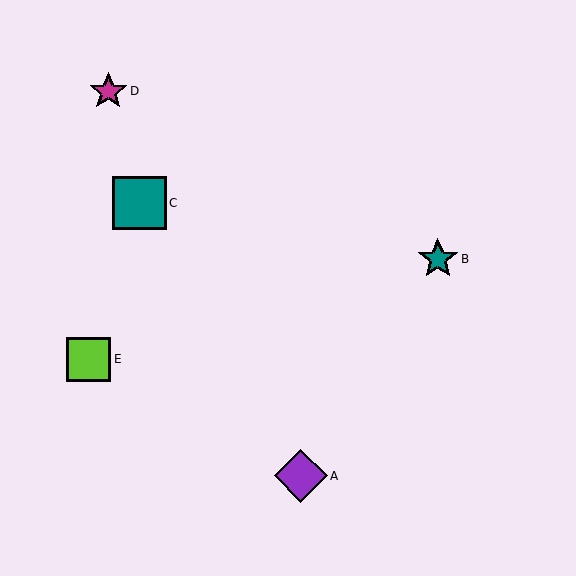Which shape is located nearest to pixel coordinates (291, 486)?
The purple diamond (labeled A) at (301, 476) is nearest to that location.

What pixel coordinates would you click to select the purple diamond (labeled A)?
Click at (301, 476) to select the purple diamond A.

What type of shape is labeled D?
Shape D is a magenta star.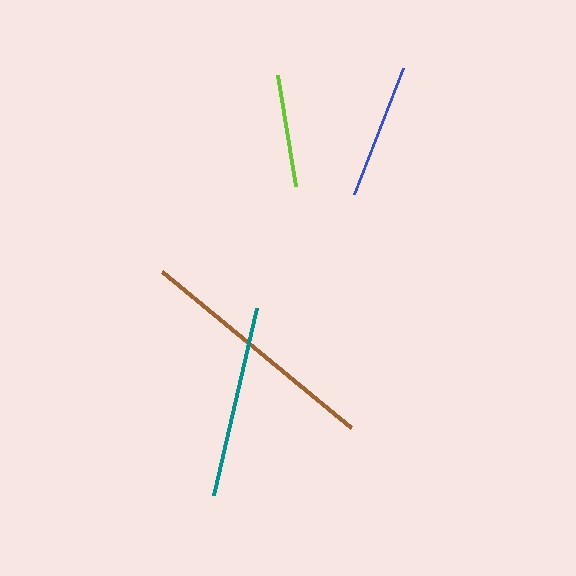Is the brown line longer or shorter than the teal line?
The brown line is longer than the teal line.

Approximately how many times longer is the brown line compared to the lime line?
The brown line is approximately 2.2 times the length of the lime line.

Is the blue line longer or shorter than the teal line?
The teal line is longer than the blue line.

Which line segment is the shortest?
The lime line is the shortest at approximately 112 pixels.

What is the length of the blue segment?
The blue segment is approximately 135 pixels long.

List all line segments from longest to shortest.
From longest to shortest: brown, teal, blue, lime.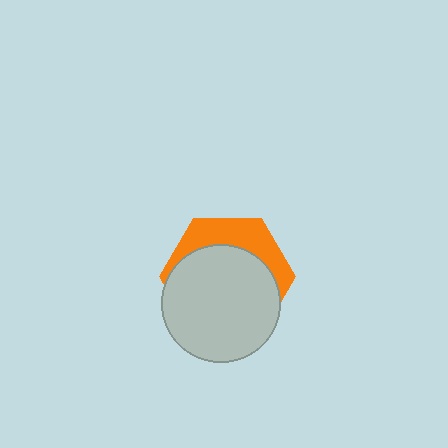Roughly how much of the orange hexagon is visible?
A small part of it is visible (roughly 32%).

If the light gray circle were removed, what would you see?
You would see the complete orange hexagon.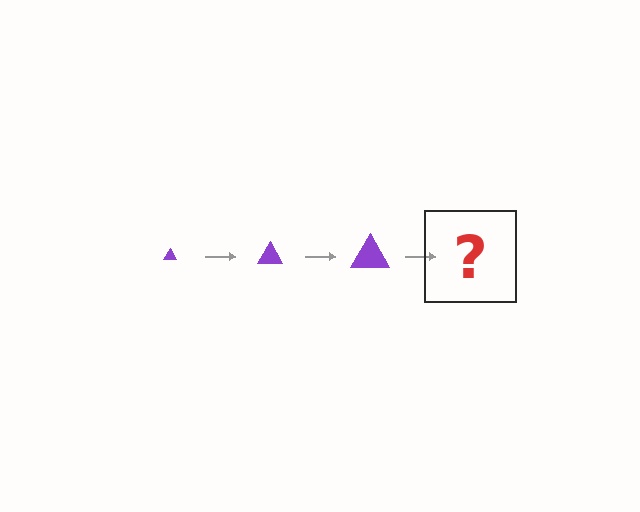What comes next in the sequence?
The next element should be a purple triangle, larger than the previous one.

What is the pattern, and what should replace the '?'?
The pattern is that the triangle gets progressively larger each step. The '?' should be a purple triangle, larger than the previous one.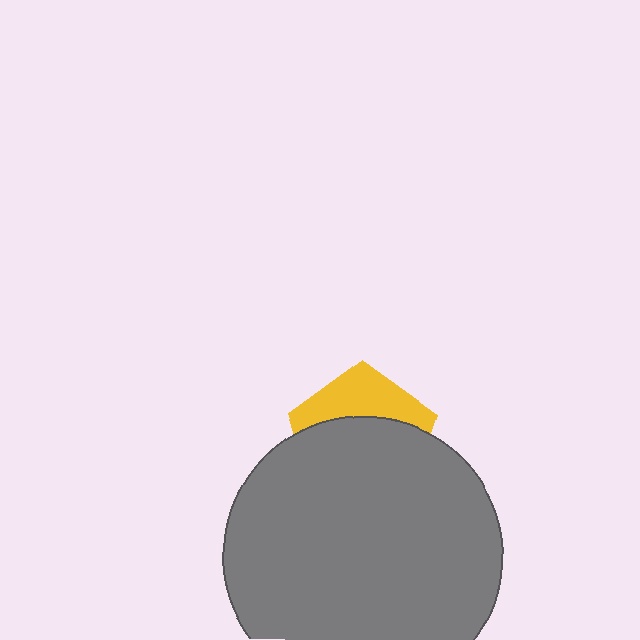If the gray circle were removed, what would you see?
You would see the complete yellow pentagon.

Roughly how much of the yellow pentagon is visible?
A small part of it is visible (roughly 35%).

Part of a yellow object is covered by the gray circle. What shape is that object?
It is a pentagon.